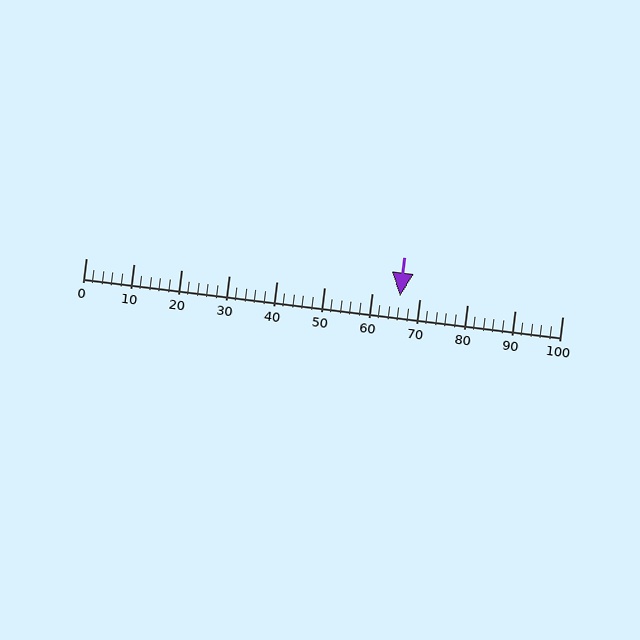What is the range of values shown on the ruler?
The ruler shows values from 0 to 100.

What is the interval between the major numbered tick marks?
The major tick marks are spaced 10 units apart.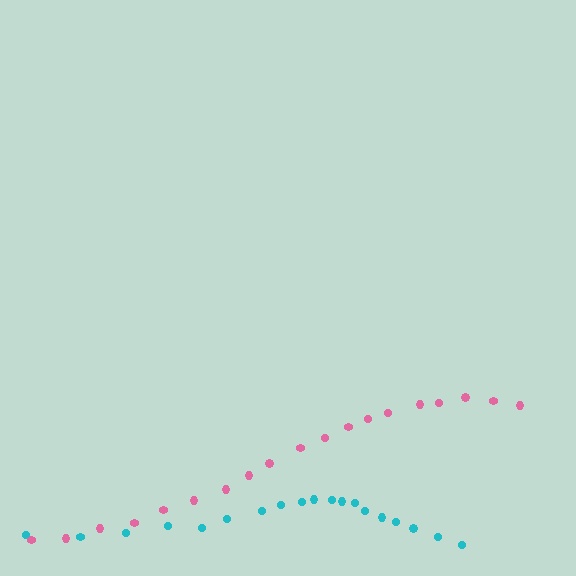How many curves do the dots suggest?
There are 2 distinct paths.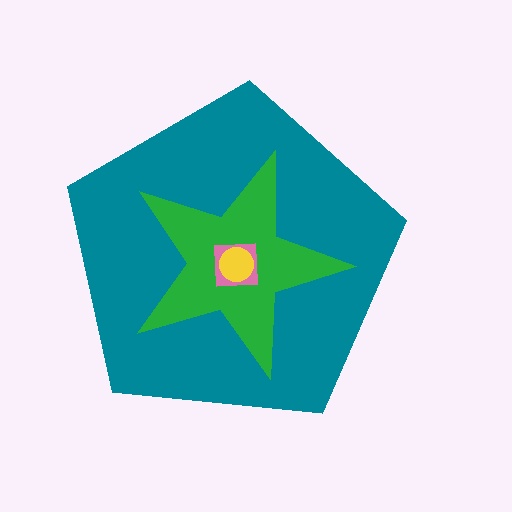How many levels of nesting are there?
4.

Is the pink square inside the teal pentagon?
Yes.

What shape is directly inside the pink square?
The yellow circle.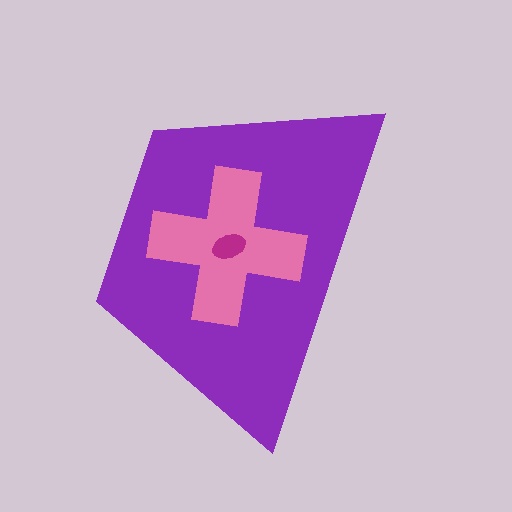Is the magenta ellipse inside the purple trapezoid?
Yes.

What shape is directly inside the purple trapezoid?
The pink cross.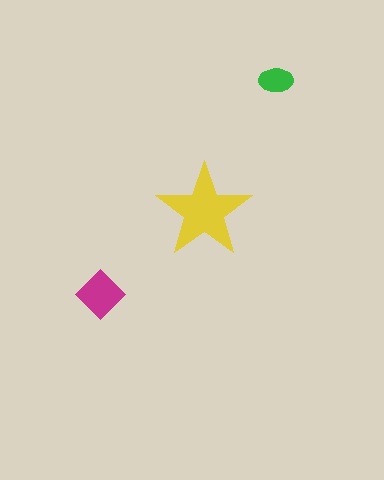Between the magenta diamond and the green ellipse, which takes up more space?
The magenta diamond.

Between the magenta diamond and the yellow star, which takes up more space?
The yellow star.